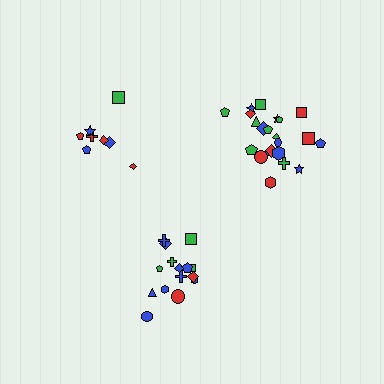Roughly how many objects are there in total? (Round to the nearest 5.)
Roughly 45 objects in total.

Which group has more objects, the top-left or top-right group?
The top-right group.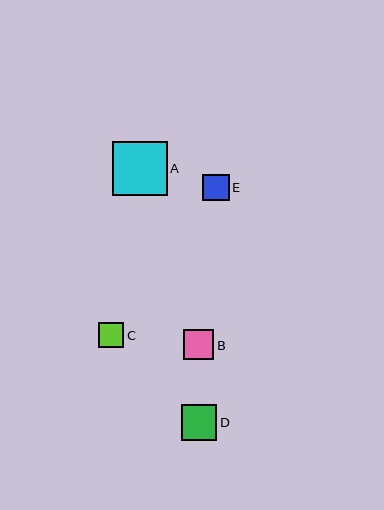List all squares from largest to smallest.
From largest to smallest: A, D, B, E, C.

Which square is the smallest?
Square C is the smallest with a size of approximately 25 pixels.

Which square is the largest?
Square A is the largest with a size of approximately 54 pixels.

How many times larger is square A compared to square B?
Square A is approximately 1.8 times the size of square B.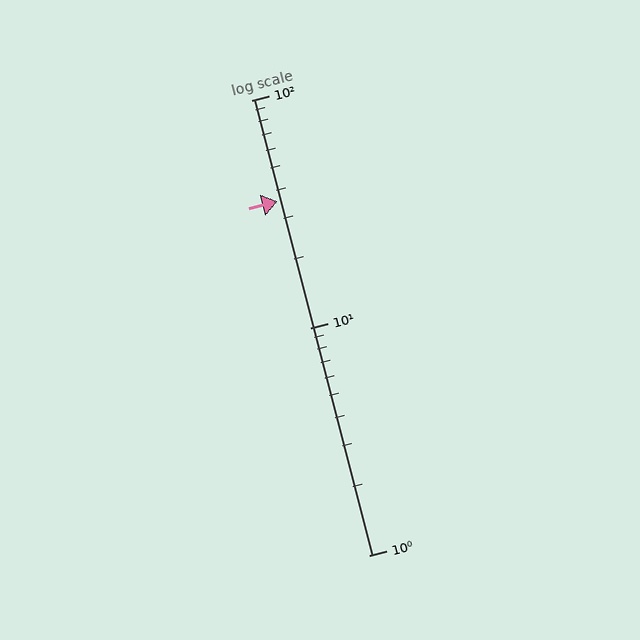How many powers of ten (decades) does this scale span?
The scale spans 2 decades, from 1 to 100.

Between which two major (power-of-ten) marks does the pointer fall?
The pointer is between 10 and 100.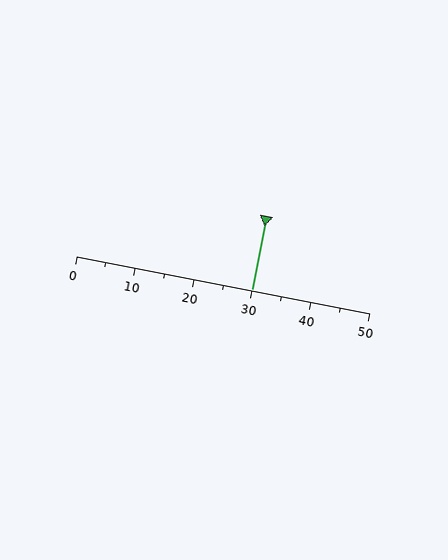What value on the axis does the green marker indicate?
The marker indicates approximately 30.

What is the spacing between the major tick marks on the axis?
The major ticks are spaced 10 apart.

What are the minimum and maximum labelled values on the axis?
The axis runs from 0 to 50.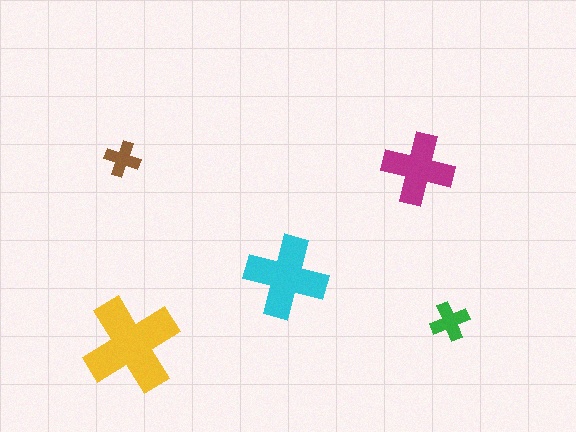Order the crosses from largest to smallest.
the yellow one, the cyan one, the magenta one, the green one, the brown one.